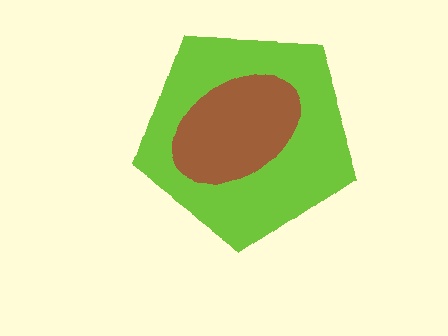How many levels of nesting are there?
2.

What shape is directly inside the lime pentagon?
The brown ellipse.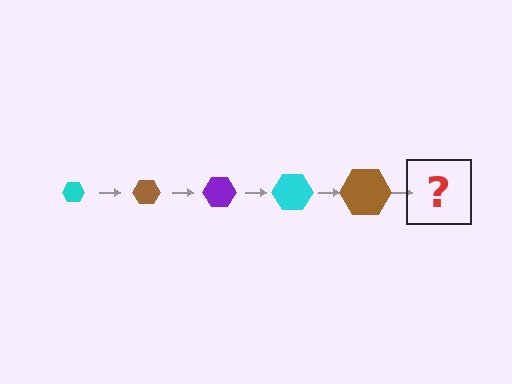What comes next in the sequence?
The next element should be a purple hexagon, larger than the previous one.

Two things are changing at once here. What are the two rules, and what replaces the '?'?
The two rules are that the hexagon grows larger each step and the color cycles through cyan, brown, and purple. The '?' should be a purple hexagon, larger than the previous one.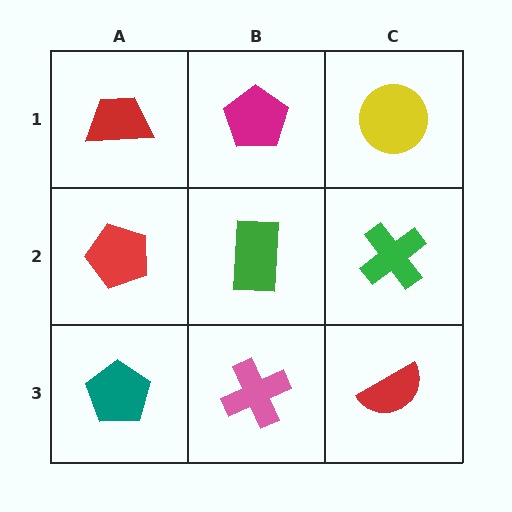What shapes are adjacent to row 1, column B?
A green rectangle (row 2, column B), a red trapezoid (row 1, column A), a yellow circle (row 1, column C).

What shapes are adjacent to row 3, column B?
A green rectangle (row 2, column B), a teal pentagon (row 3, column A), a red semicircle (row 3, column C).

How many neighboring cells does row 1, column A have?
2.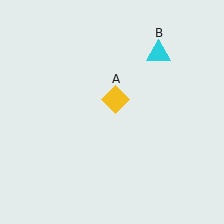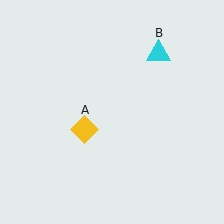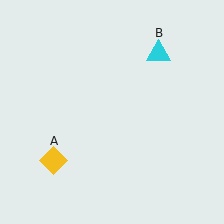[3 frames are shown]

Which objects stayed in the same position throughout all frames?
Cyan triangle (object B) remained stationary.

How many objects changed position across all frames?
1 object changed position: yellow diamond (object A).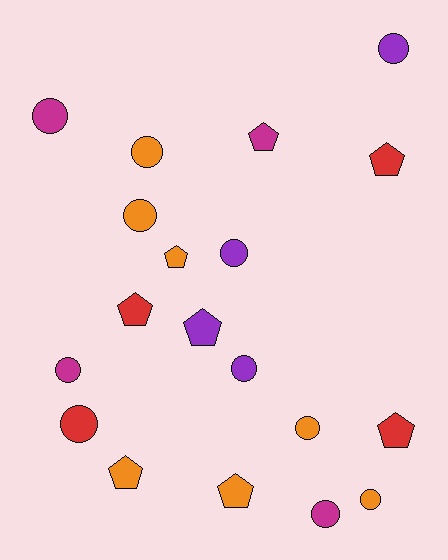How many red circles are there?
There is 1 red circle.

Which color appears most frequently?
Orange, with 7 objects.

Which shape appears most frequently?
Circle, with 11 objects.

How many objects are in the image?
There are 19 objects.